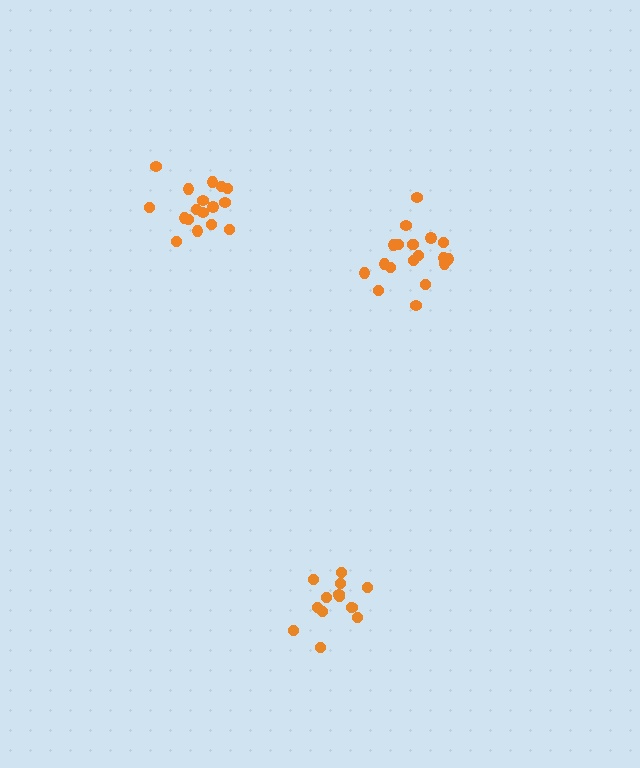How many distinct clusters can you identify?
There are 3 distinct clusters.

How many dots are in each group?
Group 1: 19 dots, Group 2: 14 dots, Group 3: 17 dots (50 total).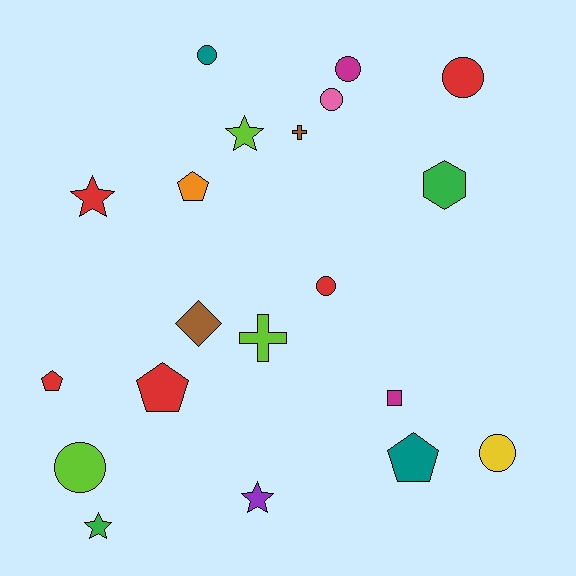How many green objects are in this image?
There are 2 green objects.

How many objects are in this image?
There are 20 objects.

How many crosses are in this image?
There are 2 crosses.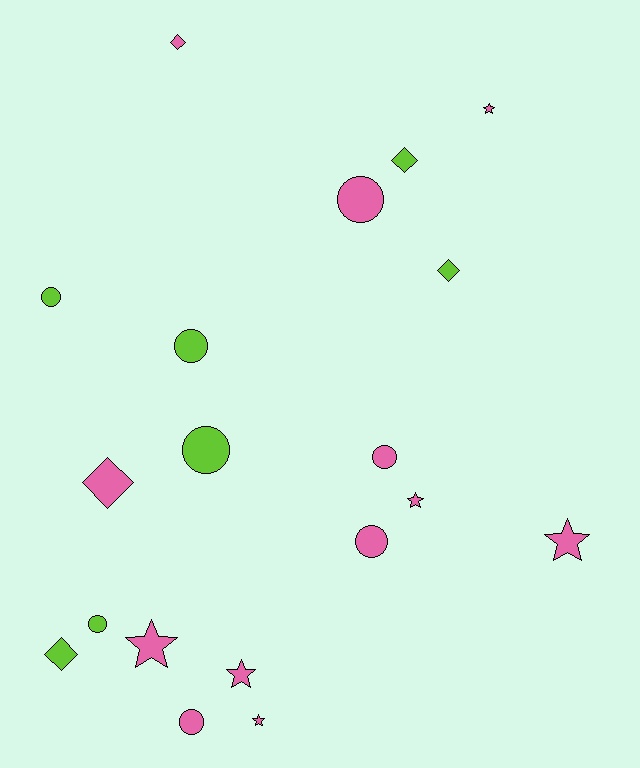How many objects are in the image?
There are 19 objects.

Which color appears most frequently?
Pink, with 12 objects.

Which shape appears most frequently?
Circle, with 8 objects.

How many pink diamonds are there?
There are 2 pink diamonds.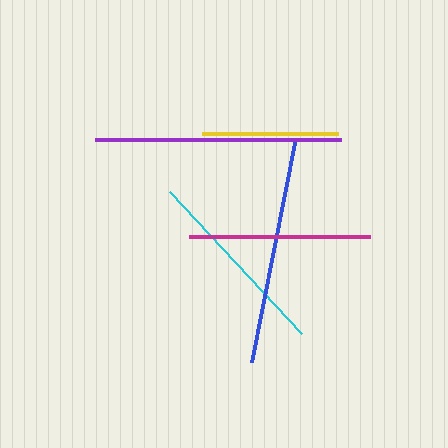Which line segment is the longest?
The purple line is the longest at approximately 246 pixels.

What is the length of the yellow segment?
The yellow segment is approximately 137 pixels long.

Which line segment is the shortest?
The yellow line is the shortest at approximately 137 pixels.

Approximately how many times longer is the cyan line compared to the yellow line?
The cyan line is approximately 1.4 times the length of the yellow line.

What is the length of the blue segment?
The blue segment is approximately 229 pixels long.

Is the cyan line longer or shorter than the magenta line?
The cyan line is longer than the magenta line.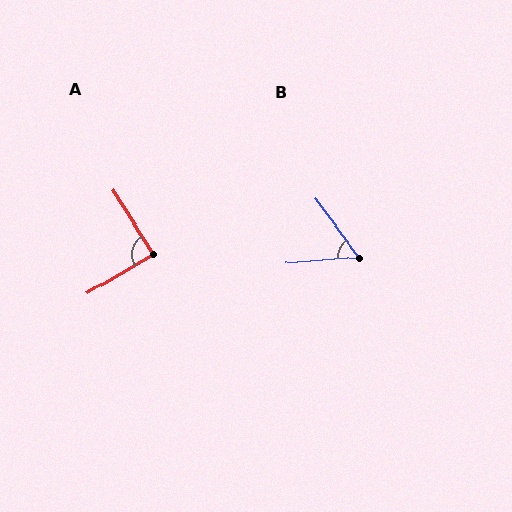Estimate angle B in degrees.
Approximately 58 degrees.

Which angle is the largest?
A, at approximately 89 degrees.